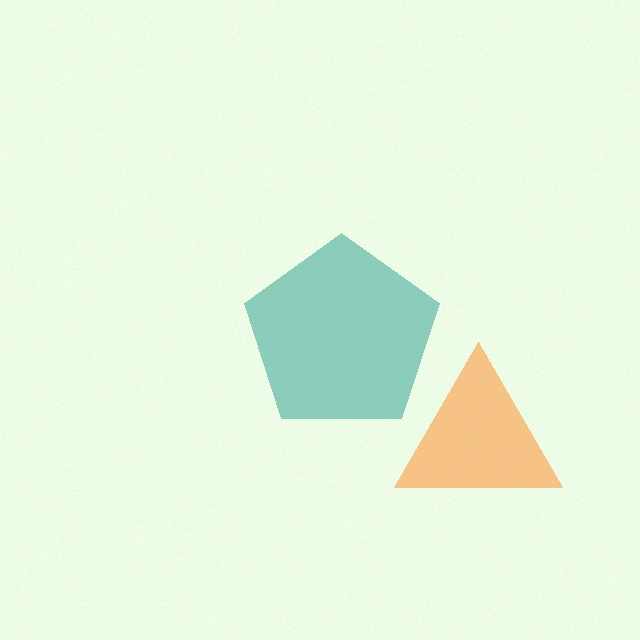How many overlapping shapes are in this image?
There are 2 overlapping shapes in the image.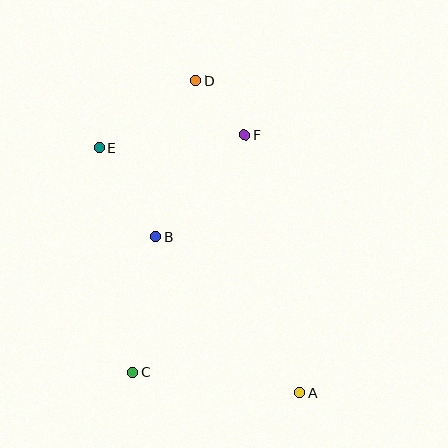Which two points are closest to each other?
Points D and F are closest to each other.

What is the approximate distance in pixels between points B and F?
The distance between B and F is approximately 135 pixels.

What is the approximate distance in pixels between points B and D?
The distance between B and D is approximately 161 pixels.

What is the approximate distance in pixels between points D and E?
The distance between D and E is approximately 117 pixels.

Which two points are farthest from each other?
Points A and D are farthest from each other.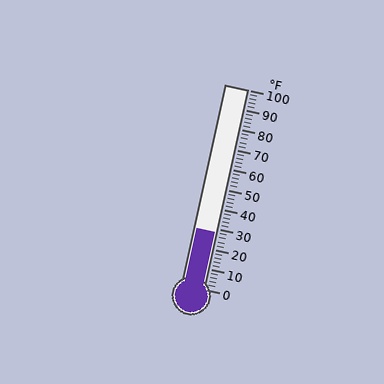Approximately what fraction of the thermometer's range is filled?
The thermometer is filled to approximately 30% of its range.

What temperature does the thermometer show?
The thermometer shows approximately 28°F.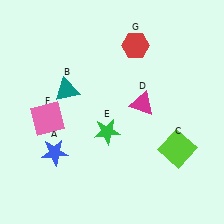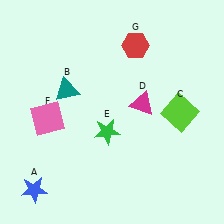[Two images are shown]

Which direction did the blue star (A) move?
The blue star (A) moved down.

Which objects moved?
The objects that moved are: the blue star (A), the lime square (C).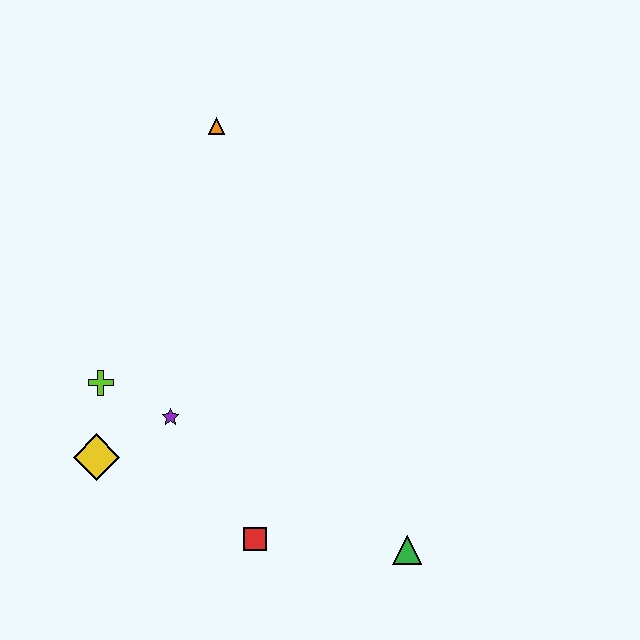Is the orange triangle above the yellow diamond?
Yes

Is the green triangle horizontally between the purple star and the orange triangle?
No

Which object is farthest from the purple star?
The orange triangle is farthest from the purple star.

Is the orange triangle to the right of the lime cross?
Yes